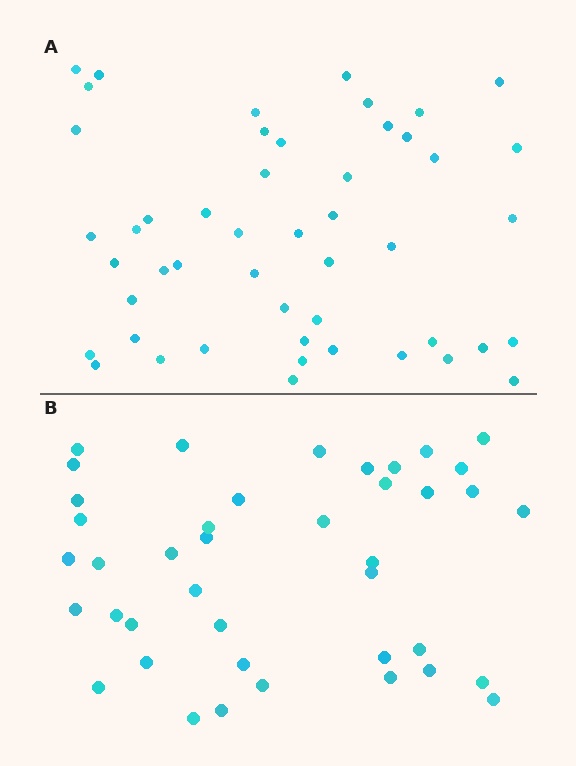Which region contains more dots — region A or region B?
Region A (the top region) has more dots.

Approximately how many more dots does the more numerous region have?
Region A has roughly 8 or so more dots than region B.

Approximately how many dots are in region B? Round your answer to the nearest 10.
About 40 dots. (The exact count is 41, which rounds to 40.)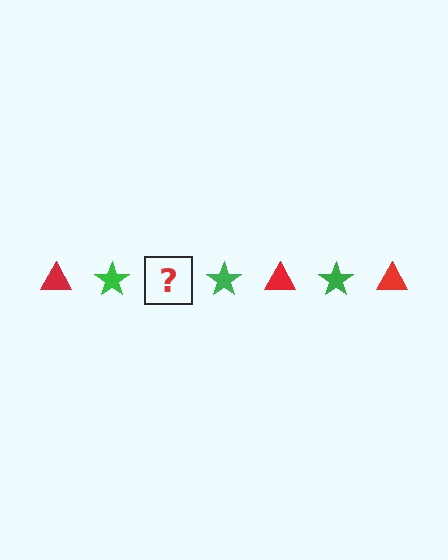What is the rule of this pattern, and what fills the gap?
The rule is that the pattern alternates between red triangle and green star. The gap should be filled with a red triangle.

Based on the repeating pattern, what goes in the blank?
The blank should be a red triangle.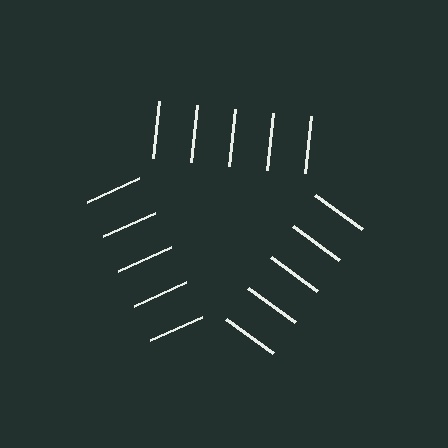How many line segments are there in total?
15 — 5 along each of the 3 edges.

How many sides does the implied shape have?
3 sides — the line-ends trace a triangle.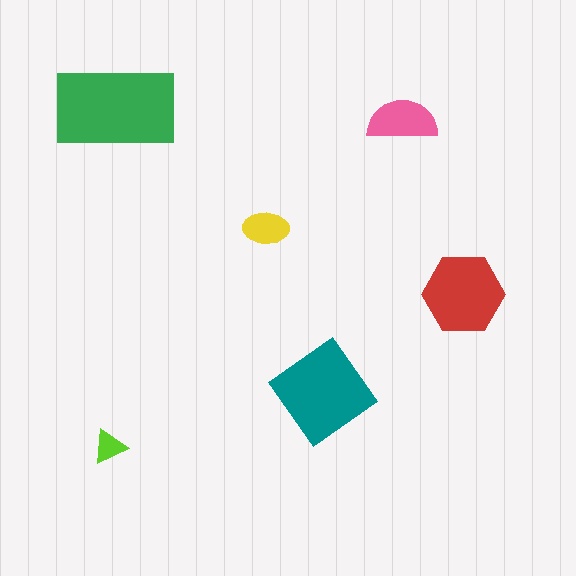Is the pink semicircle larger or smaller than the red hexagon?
Smaller.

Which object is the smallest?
The lime triangle.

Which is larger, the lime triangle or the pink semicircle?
The pink semicircle.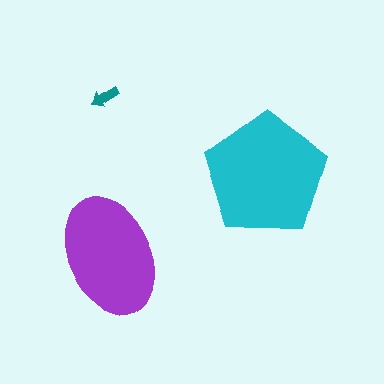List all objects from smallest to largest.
The teal arrow, the purple ellipse, the cyan pentagon.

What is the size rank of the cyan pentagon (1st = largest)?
1st.